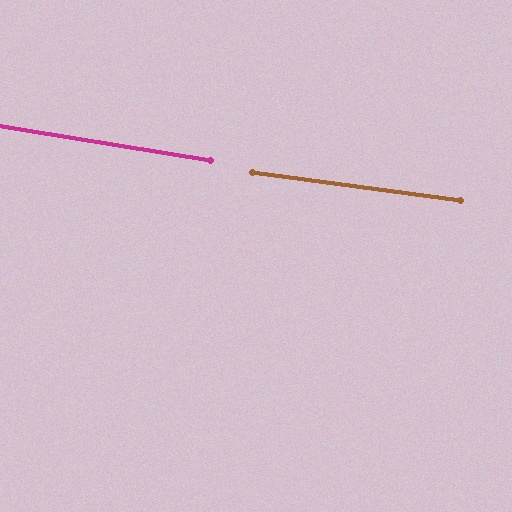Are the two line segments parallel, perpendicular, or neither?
Parallel — their directions differ by only 1.3°.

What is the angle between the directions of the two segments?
Approximately 1 degree.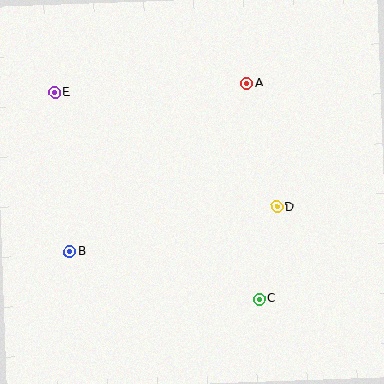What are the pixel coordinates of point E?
Point E is at (55, 93).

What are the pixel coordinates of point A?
Point A is at (247, 83).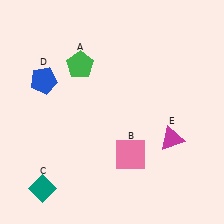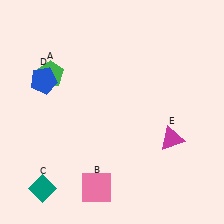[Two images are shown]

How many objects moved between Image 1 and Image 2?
2 objects moved between the two images.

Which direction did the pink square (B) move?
The pink square (B) moved left.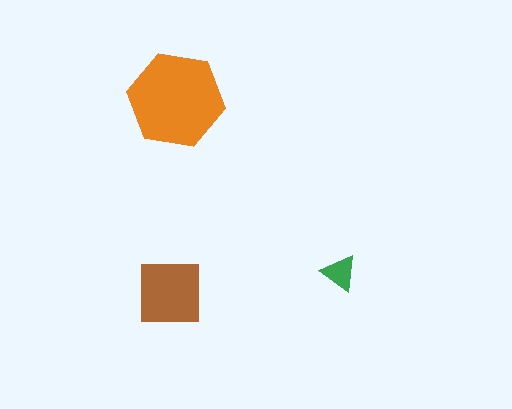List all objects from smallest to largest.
The green triangle, the brown square, the orange hexagon.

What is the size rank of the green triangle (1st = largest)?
3rd.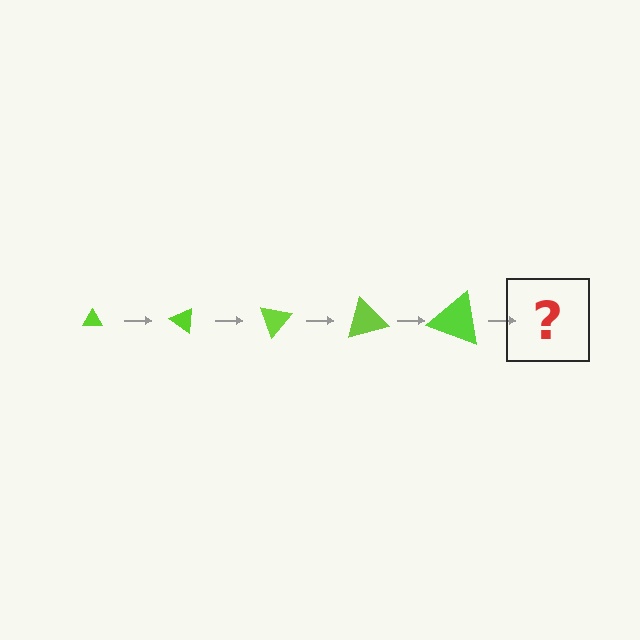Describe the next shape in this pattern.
It should be a triangle, larger than the previous one and rotated 175 degrees from the start.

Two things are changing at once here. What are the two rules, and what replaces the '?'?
The two rules are that the triangle grows larger each step and it rotates 35 degrees each step. The '?' should be a triangle, larger than the previous one and rotated 175 degrees from the start.